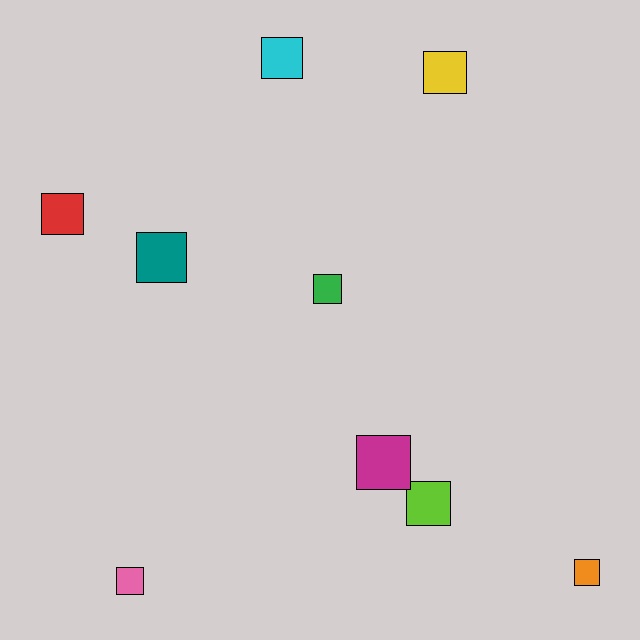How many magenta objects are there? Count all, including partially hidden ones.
There is 1 magenta object.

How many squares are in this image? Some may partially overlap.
There are 9 squares.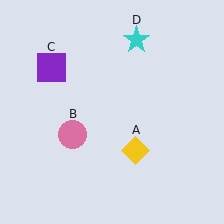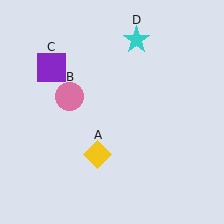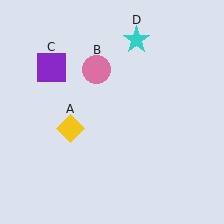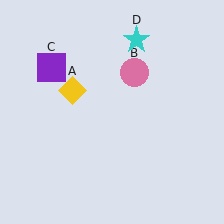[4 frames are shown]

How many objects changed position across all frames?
2 objects changed position: yellow diamond (object A), pink circle (object B).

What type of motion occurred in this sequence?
The yellow diamond (object A), pink circle (object B) rotated clockwise around the center of the scene.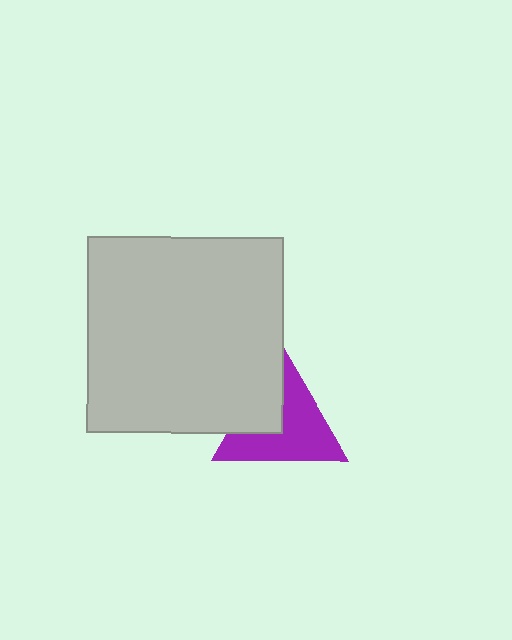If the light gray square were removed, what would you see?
You would see the complete purple triangle.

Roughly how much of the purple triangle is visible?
Most of it is visible (roughly 68%).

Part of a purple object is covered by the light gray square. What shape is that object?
It is a triangle.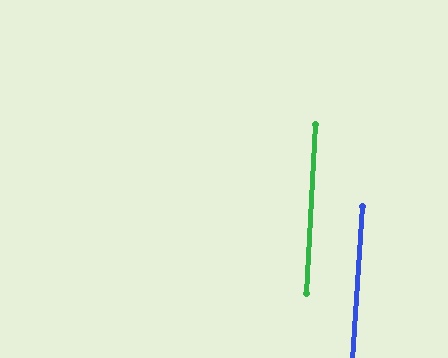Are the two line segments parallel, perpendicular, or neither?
Parallel — their directions differ by only 1.3°.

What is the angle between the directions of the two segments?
Approximately 1 degree.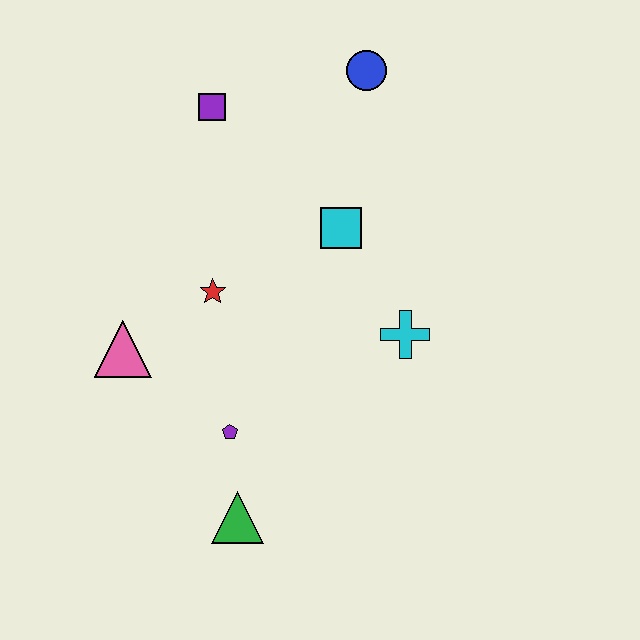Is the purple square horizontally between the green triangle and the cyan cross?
No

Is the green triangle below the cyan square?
Yes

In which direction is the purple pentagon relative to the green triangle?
The purple pentagon is above the green triangle.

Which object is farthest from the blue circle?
The green triangle is farthest from the blue circle.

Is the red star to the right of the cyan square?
No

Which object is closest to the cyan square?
The cyan cross is closest to the cyan square.